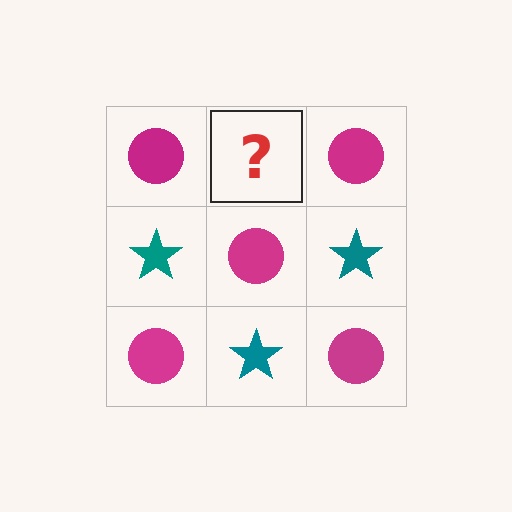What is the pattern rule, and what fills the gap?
The rule is that it alternates magenta circle and teal star in a checkerboard pattern. The gap should be filled with a teal star.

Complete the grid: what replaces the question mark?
The question mark should be replaced with a teal star.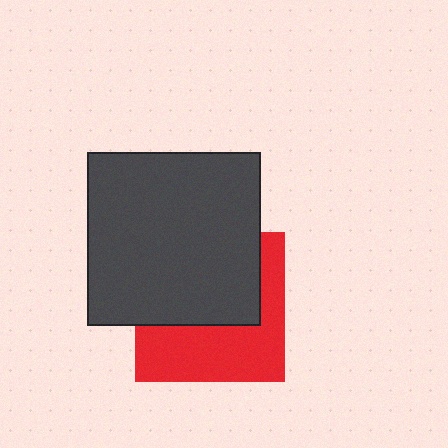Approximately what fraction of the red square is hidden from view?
Roughly 53% of the red square is hidden behind the dark gray square.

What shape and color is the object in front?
The object in front is a dark gray square.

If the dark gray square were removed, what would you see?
You would see the complete red square.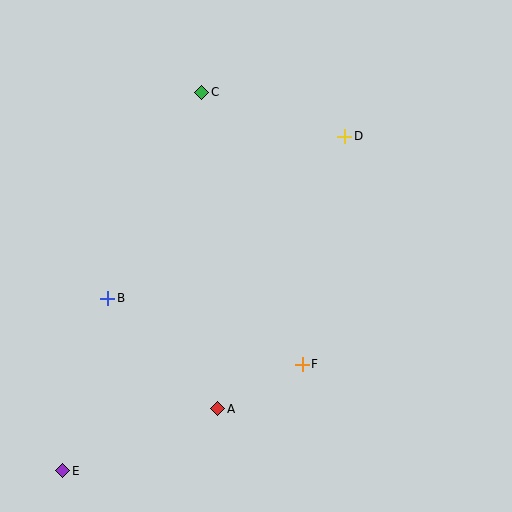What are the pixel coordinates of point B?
Point B is at (108, 298).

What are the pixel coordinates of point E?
Point E is at (63, 471).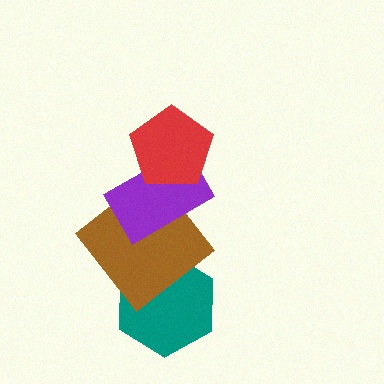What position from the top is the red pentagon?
The red pentagon is 1st from the top.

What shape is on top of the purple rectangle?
The red pentagon is on top of the purple rectangle.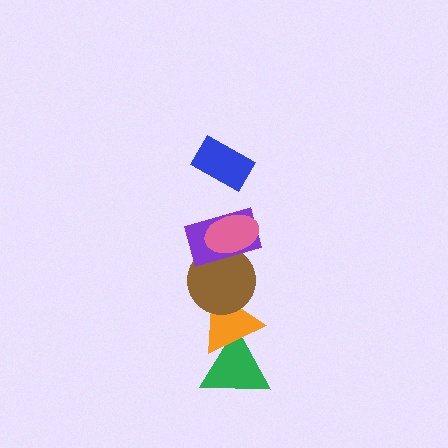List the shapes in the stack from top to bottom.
From top to bottom: the blue rectangle, the pink ellipse, the purple rectangle, the brown circle, the orange triangle, the green triangle.